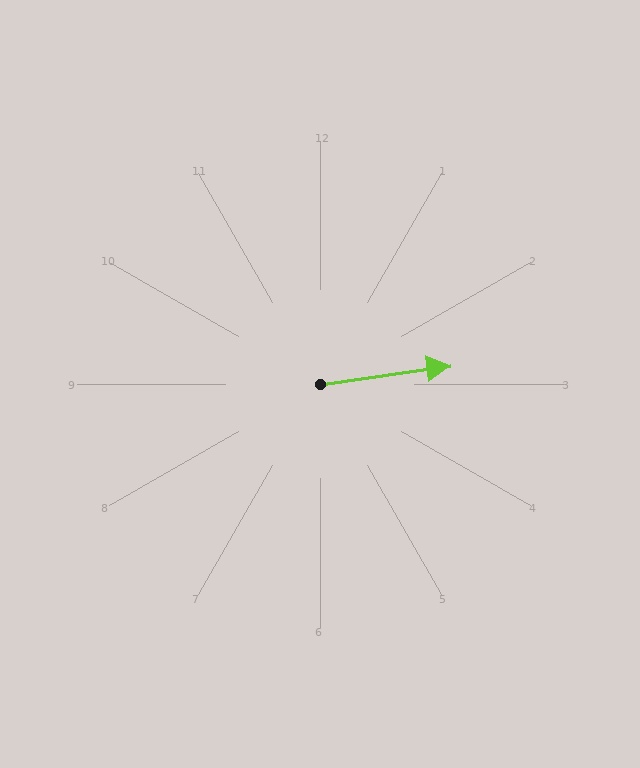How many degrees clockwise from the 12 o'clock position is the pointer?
Approximately 82 degrees.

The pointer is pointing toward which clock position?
Roughly 3 o'clock.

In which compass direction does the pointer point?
East.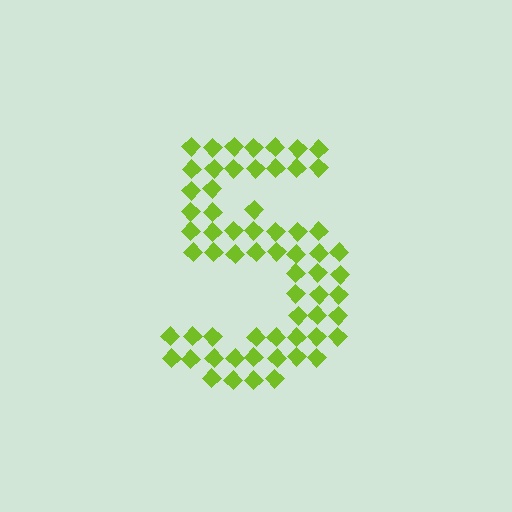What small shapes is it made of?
It is made of small diamonds.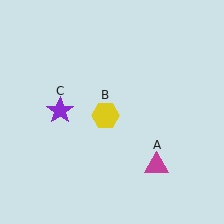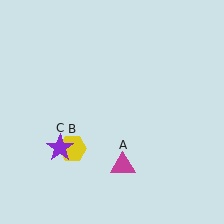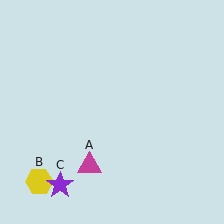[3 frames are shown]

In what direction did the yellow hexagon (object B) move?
The yellow hexagon (object B) moved down and to the left.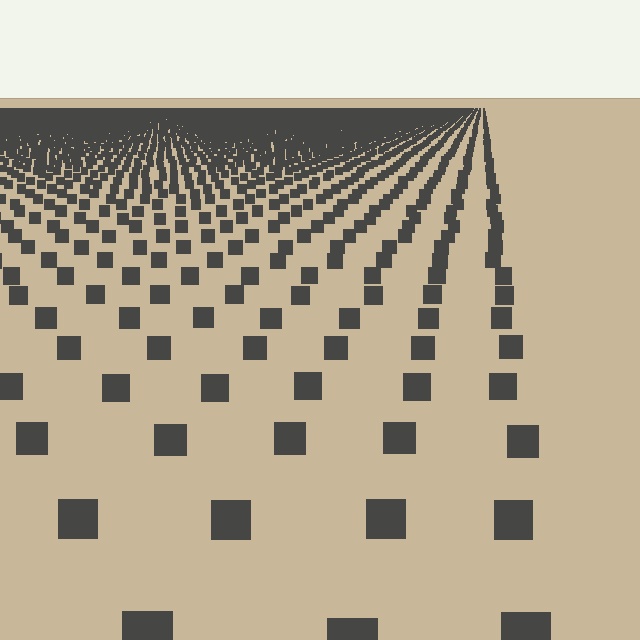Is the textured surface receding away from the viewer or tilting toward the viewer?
The surface is receding away from the viewer. Texture elements get smaller and denser toward the top.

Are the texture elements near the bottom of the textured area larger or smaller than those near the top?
Larger. Near the bottom, elements are closer to the viewer and appear at a bigger on-screen size.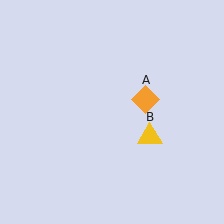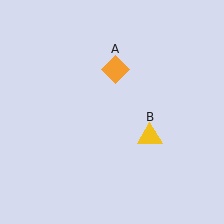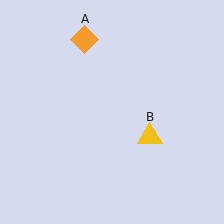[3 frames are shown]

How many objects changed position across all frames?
1 object changed position: orange diamond (object A).